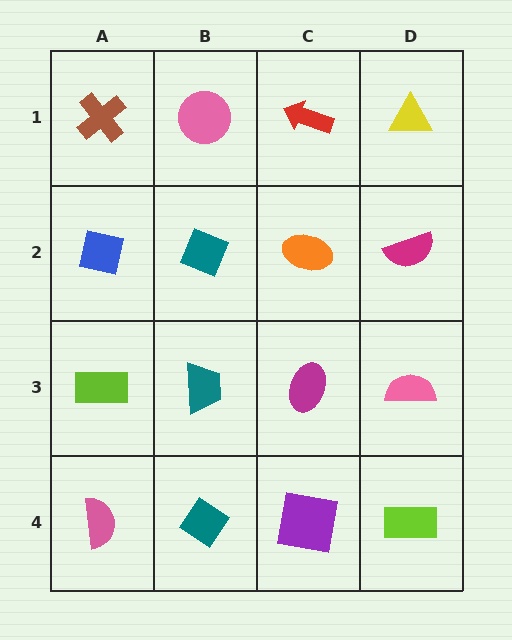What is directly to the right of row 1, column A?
A pink circle.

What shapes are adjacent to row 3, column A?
A blue square (row 2, column A), a pink semicircle (row 4, column A), a teal trapezoid (row 3, column B).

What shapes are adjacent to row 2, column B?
A pink circle (row 1, column B), a teal trapezoid (row 3, column B), a blue square (row 2, column A), an orange ellipse (row 2, column C).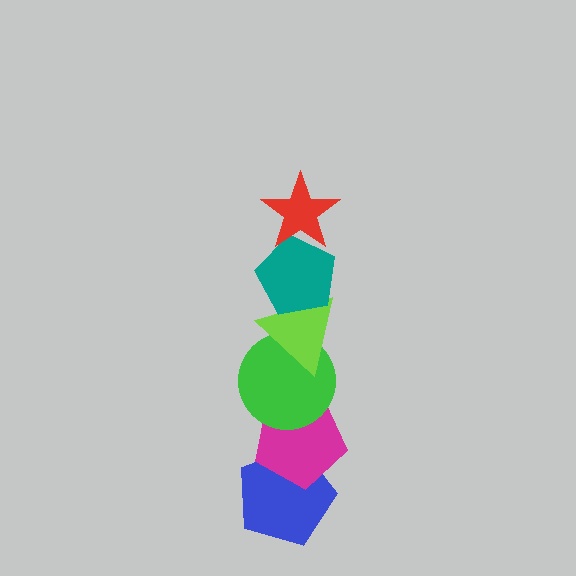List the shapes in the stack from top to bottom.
From top to bottom: the red star, the teal pentagon, the lime triangle, the green circle, the magenta pentagon, the blue pentagon.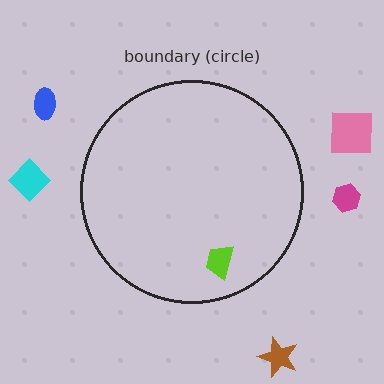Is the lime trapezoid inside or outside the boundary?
Inside.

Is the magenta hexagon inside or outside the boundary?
Outside.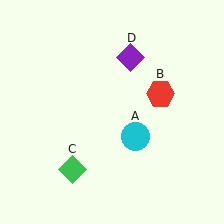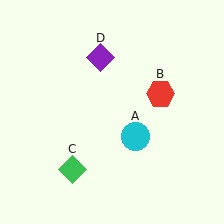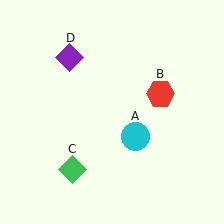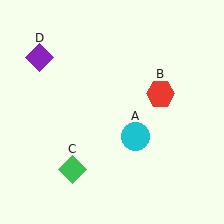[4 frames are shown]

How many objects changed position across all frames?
1 object changed position: purple diamond (object D).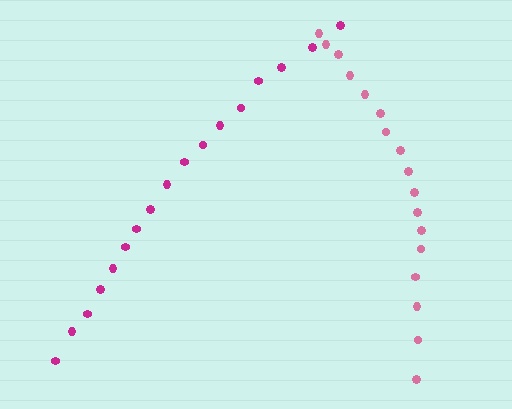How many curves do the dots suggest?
There are 2 distinct paths.